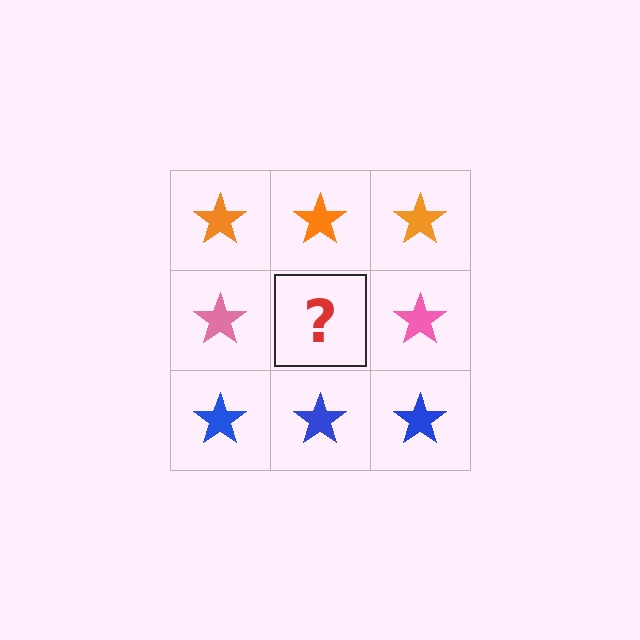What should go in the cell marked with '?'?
The missing cell should contain a pink star.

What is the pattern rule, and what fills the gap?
The rule is that each row has a consistent color. The gap should be filled with a pink star.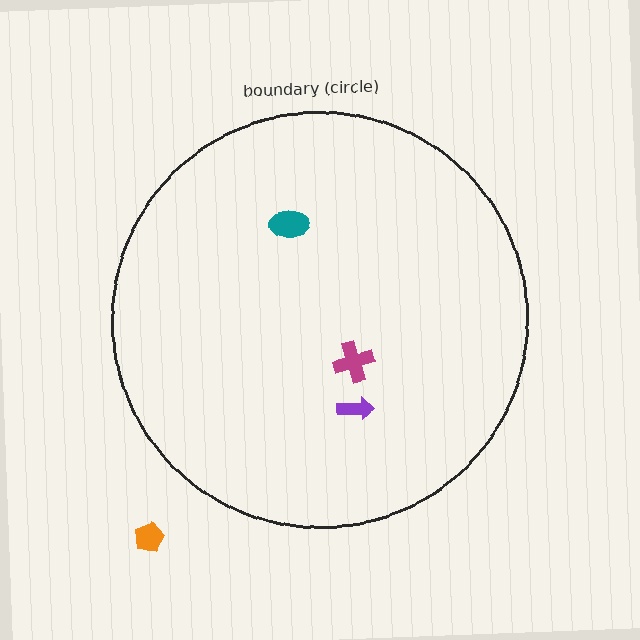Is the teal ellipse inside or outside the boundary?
Inside.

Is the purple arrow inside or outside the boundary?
Inside.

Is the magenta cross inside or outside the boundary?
Inside.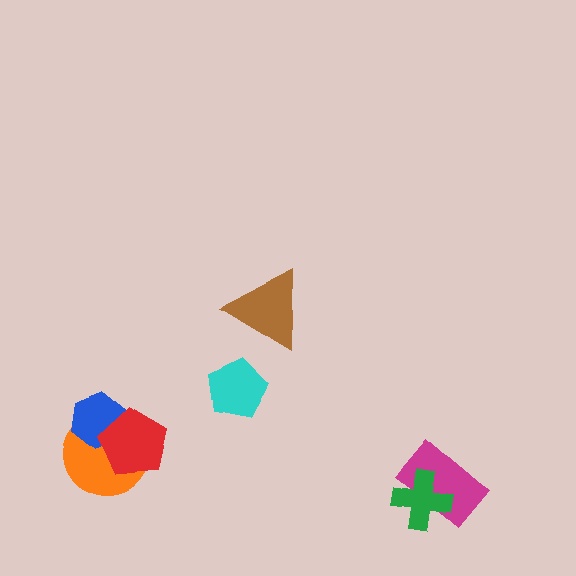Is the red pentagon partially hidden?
No, no other shape covers it.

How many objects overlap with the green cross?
1 object overlaps with the green cross.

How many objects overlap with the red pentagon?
2 objects overlap with the red pentagon.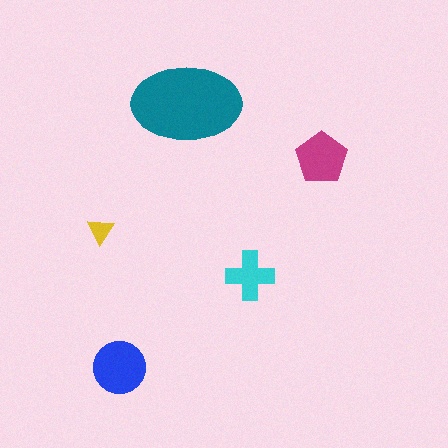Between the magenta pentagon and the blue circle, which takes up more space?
The blue circle.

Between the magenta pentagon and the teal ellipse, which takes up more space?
The teal ellipse.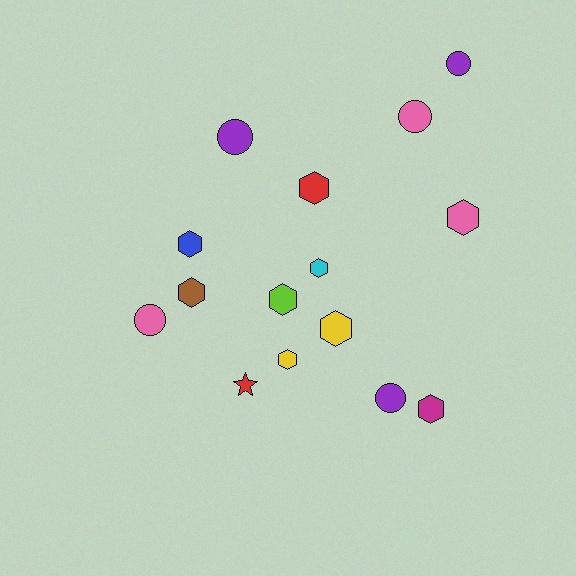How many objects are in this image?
There are 15 objects.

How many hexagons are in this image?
There are 9 hexagons.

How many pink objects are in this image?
There are 3 pink objects.